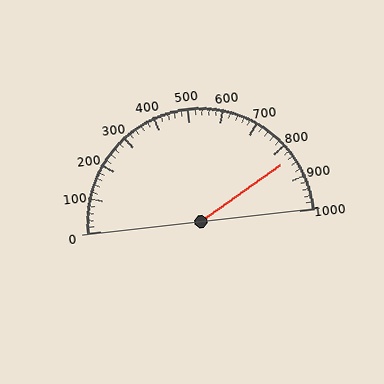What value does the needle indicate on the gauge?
The needle indicates approximately 840.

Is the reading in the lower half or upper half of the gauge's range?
The reading is in the upper half of the range (0 to 1000).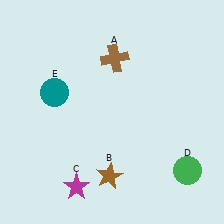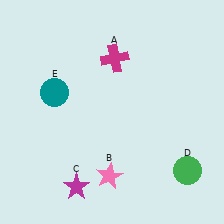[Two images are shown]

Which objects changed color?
A changed from brown to magenta. B changed from brown to pink.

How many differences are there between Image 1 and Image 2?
There are 2 differences between the two images.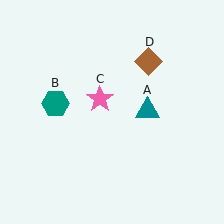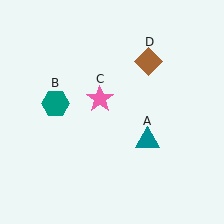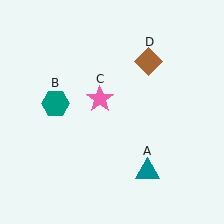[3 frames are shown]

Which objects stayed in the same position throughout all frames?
Teal hexagon (object B) and pink star (object C) and brown diamond (object D) remained stationary.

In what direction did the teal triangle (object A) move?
The teal triangle (object A) moved down.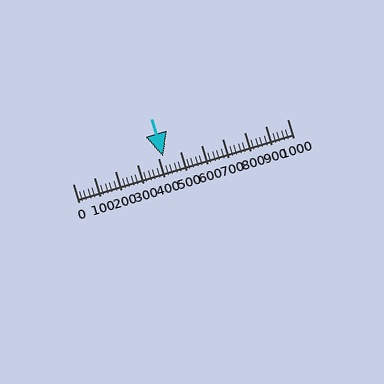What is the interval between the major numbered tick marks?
The major tick marks are spaced 100 units apart.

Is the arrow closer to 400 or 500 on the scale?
The arrow is closer to 400.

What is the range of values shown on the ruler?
The ruler shows values from 0 to 1000.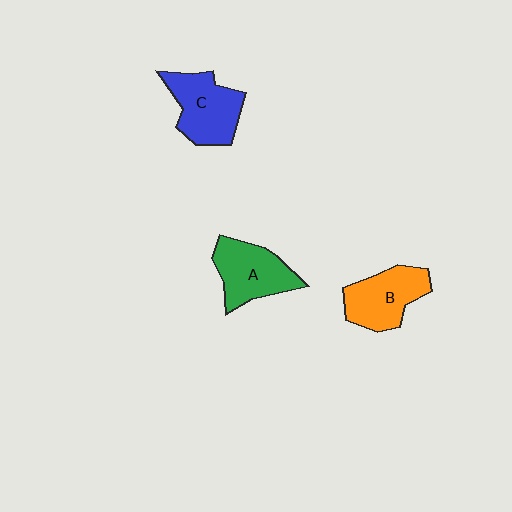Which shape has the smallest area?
Shape B (orange).